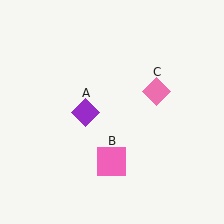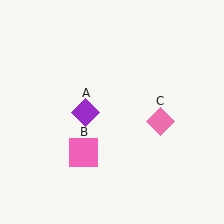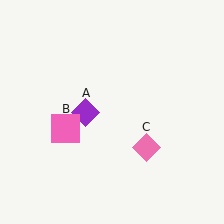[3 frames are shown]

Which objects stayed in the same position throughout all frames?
Purple diamond (object A) remained stationary.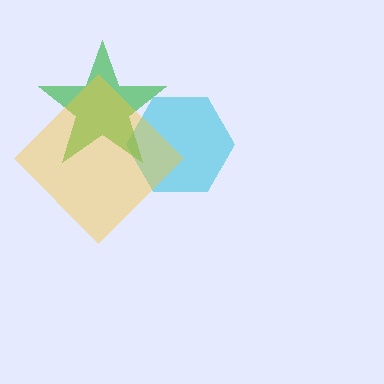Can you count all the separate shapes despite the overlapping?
Yes, there are 3 separate shapes.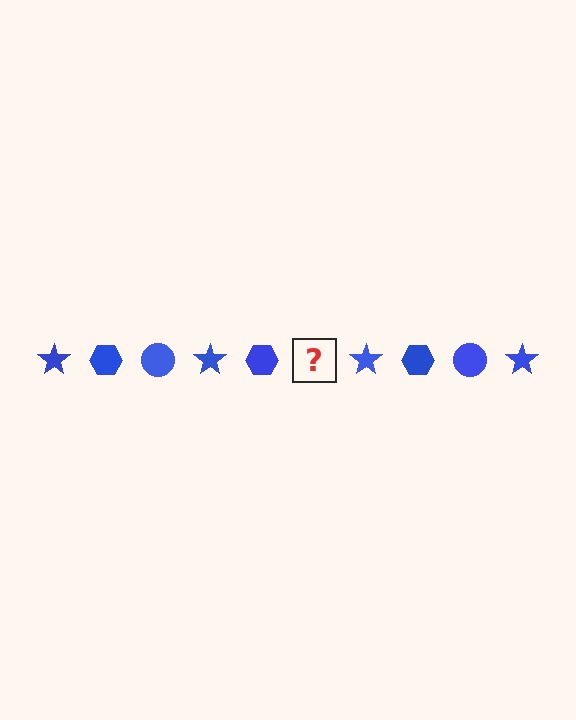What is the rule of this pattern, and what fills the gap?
The rule is that the pattern cycles through star, hexagon, circle shapes in blue. The gap should be filled with a blue circle.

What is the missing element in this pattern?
The missing element is a blue circle.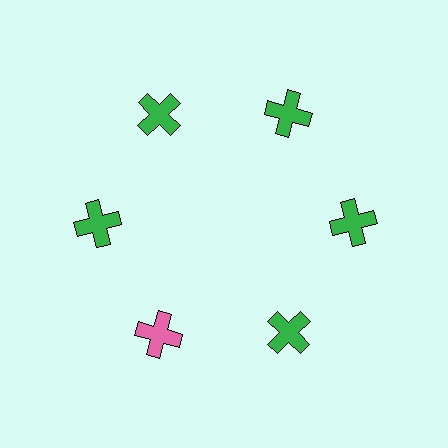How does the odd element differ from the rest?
It has a different color: pink instead of green.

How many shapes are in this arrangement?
There are 6 shapes arranged in a ring pattern.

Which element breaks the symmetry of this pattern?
The pink cross at roughly the 7 o'clock position breaks the symmetry. All other shapes are green crosses.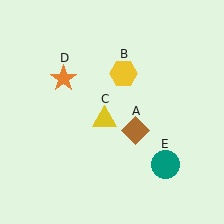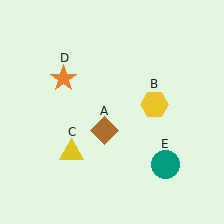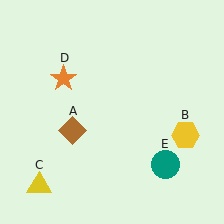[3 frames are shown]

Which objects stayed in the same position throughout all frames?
Orange star (object D) and teal circle (object E) remained stationary.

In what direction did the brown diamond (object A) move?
The brown diamond (object A) moved left.